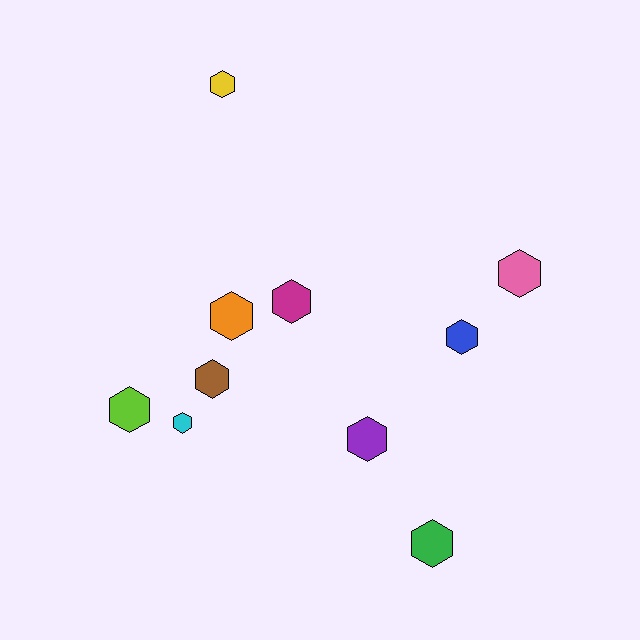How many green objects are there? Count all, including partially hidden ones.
There is 1 green object.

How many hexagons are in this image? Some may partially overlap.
There are 10 hexagons.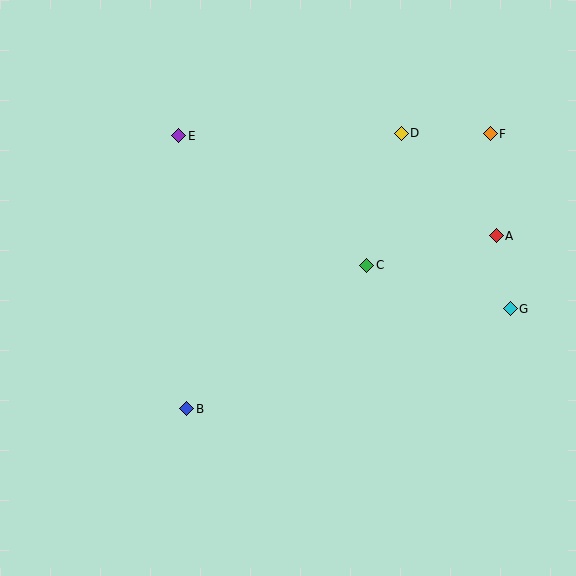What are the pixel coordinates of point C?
Point C is at (367, 265).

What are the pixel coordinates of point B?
Point B is at (187, 409).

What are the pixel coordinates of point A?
Point A is at (496, 236).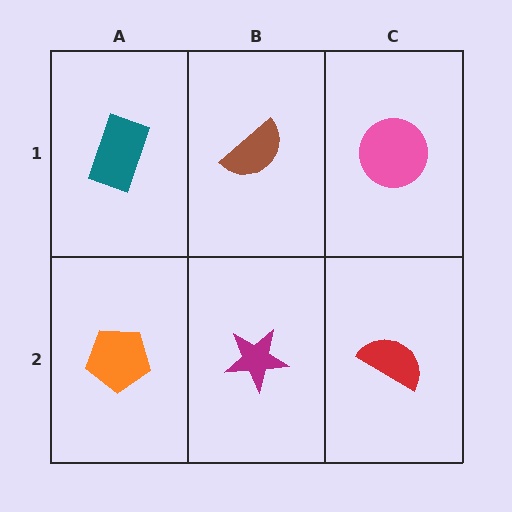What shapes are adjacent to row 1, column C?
A red semicircle (row 2, column C), a brown semicircle (row 1, column B).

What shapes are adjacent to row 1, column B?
A magenta star (row 2, column B), a teal rectangle (row 1, column A), a pink circle (row 1, column C).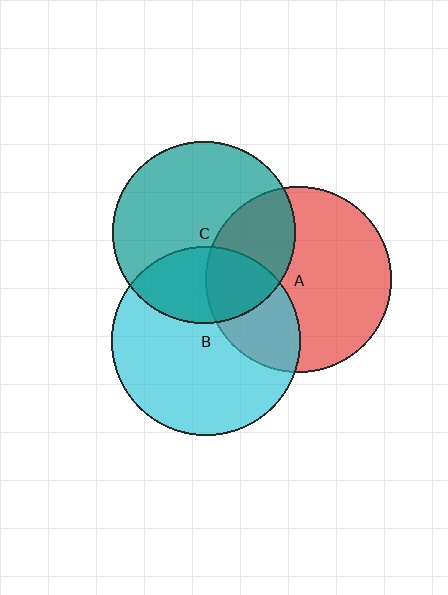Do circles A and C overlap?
Yes.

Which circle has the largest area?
Circle B (cyan).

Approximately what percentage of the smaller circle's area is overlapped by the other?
Approximately 30%.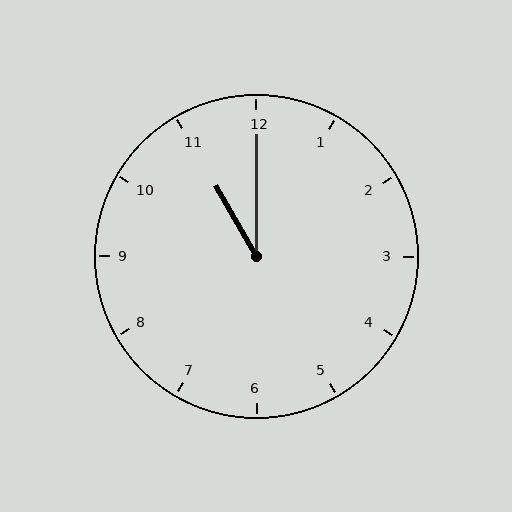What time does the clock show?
11:00.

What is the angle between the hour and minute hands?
Approximately 30 degrees.